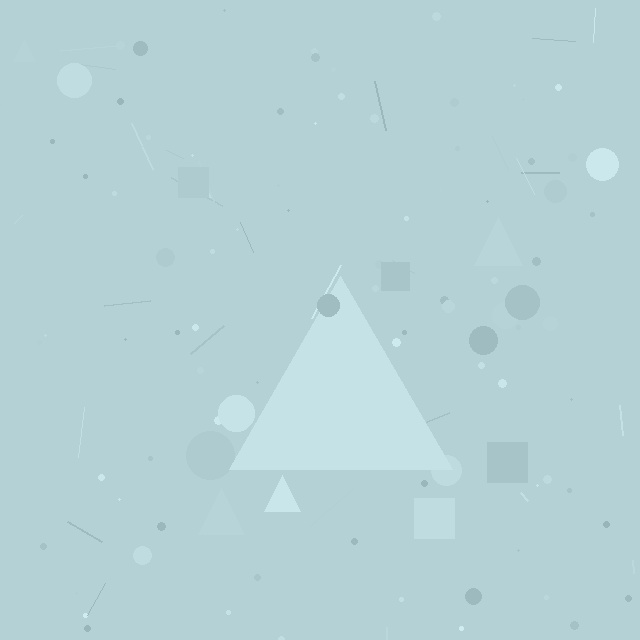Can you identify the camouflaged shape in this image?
The camouflaged shape is a triangle.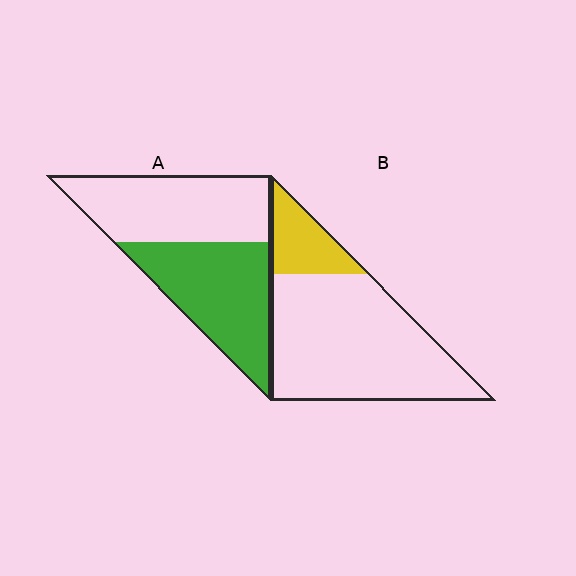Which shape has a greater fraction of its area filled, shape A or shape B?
Shape A.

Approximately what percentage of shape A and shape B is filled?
A is approximately 50% and B is approximately 20%.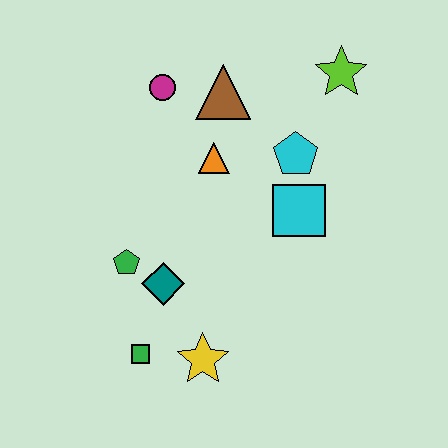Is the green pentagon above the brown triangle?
No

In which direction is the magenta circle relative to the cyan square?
The magenta circle is to the left of the cyan square.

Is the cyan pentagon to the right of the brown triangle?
Yes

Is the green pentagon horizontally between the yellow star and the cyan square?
No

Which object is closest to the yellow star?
The green square is closest to the yellow star.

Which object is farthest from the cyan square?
The green square is farthest from the cyan square.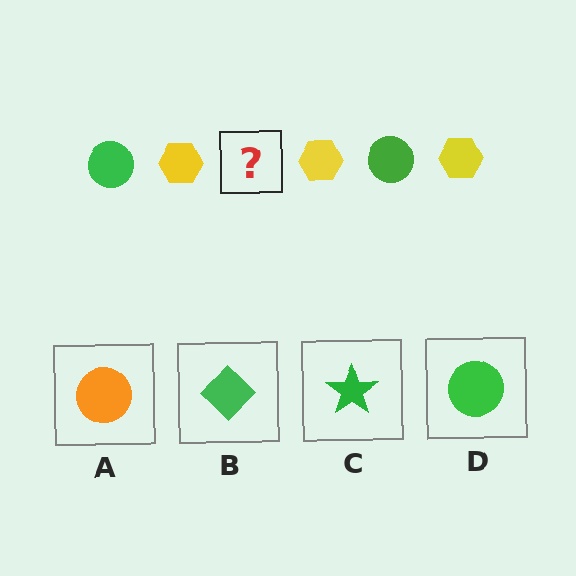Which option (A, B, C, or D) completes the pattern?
D.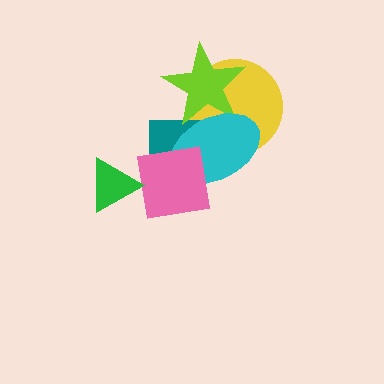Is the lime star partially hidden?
Yes, it is partially covered by another shape.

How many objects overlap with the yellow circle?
3 objects overlap with the yellow circle.